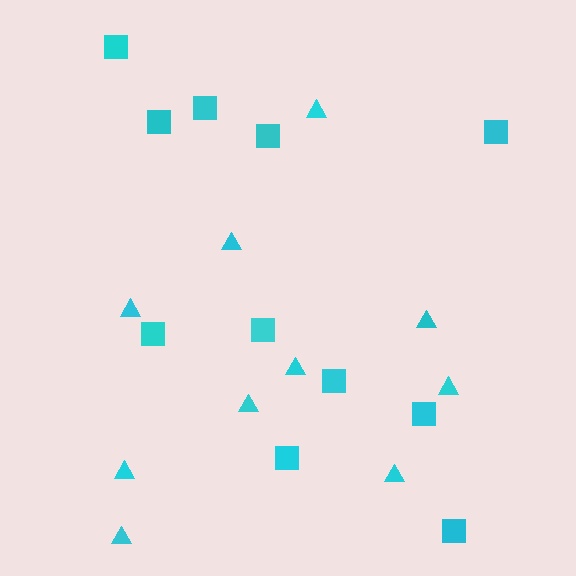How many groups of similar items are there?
There are 2 groups: one group of triangles (10) and one group of squares (11).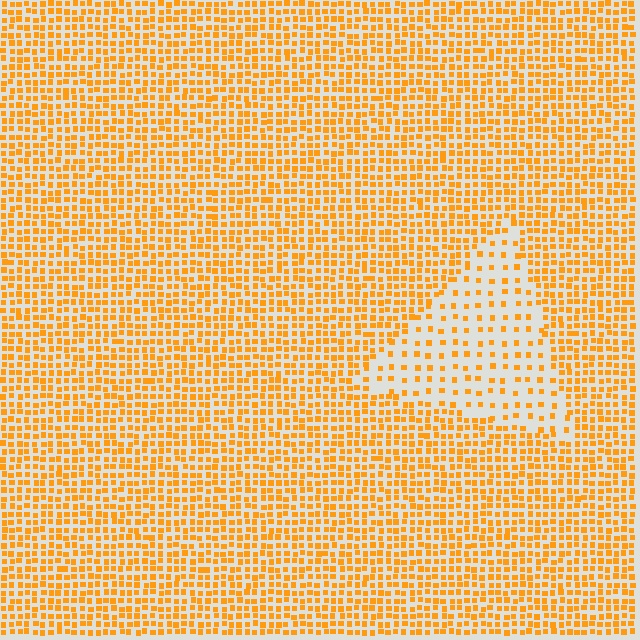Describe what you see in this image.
The image contains small orange elements arranged at two different densities. A triangle-shaped region is visible where the elements are less densely packed than the surrounding area.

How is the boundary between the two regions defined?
The boundary is defined by a change in element density (approximately 2.5x ratio). All elements are the same color, size, and shape.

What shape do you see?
I see a triangle.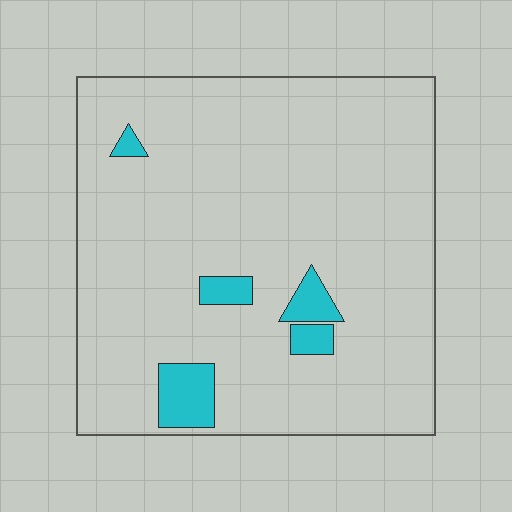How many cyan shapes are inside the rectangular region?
5.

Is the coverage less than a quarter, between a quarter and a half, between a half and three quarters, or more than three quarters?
Less than a quarter.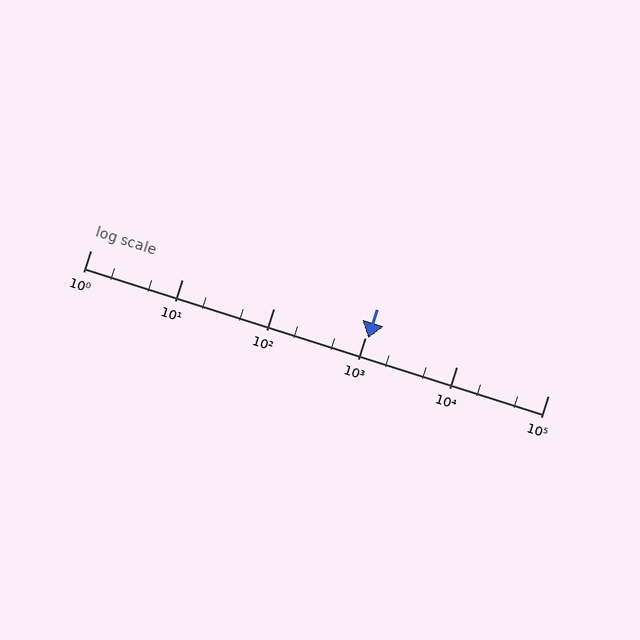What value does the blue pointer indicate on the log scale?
The pointer indicates approximately 1100.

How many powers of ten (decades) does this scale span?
The scale spans 5 decades, from 1 to 100000.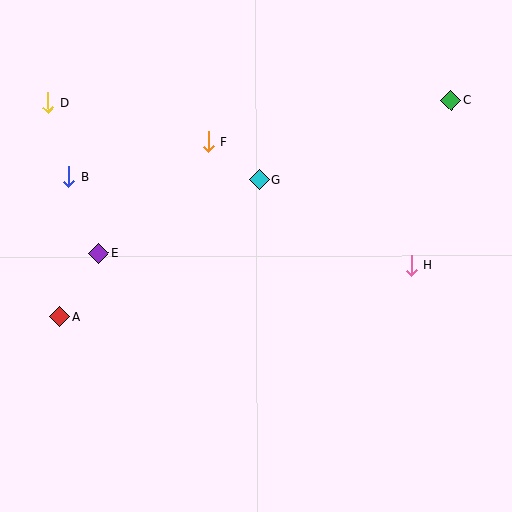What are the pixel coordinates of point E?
Point E is at (99, 253).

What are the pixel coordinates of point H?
Point H is at (411, 265).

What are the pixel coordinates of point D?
Point D is at (48, 103).